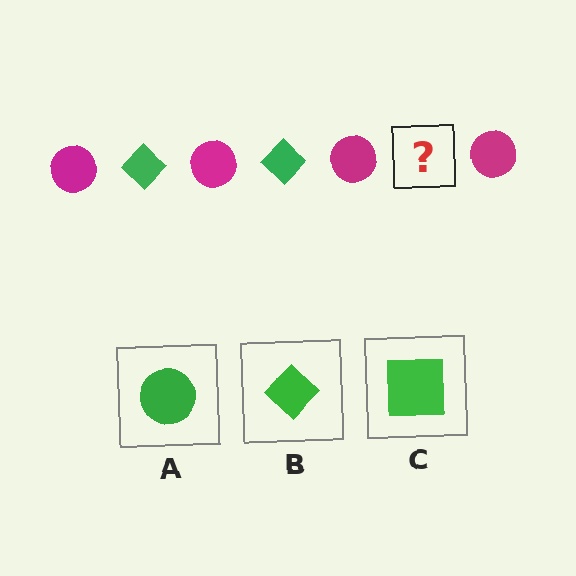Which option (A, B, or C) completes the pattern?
B.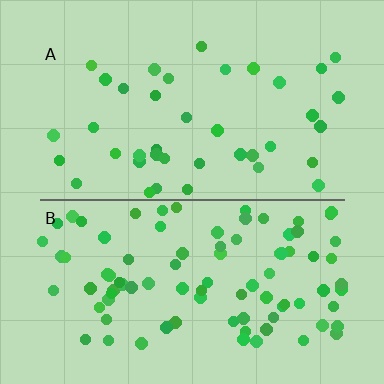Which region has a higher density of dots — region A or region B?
B (the bottom).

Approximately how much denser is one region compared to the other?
Approximately 2.3× — region B over region A.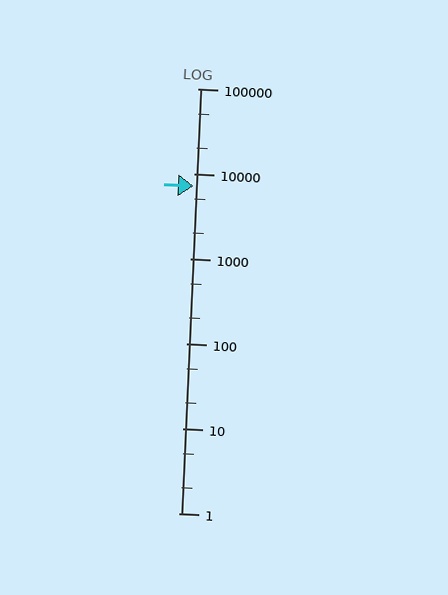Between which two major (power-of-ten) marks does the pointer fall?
The pointer is between 1000 and 10000.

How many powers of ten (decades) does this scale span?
The scale spans 5 decades, from 1 to 100000.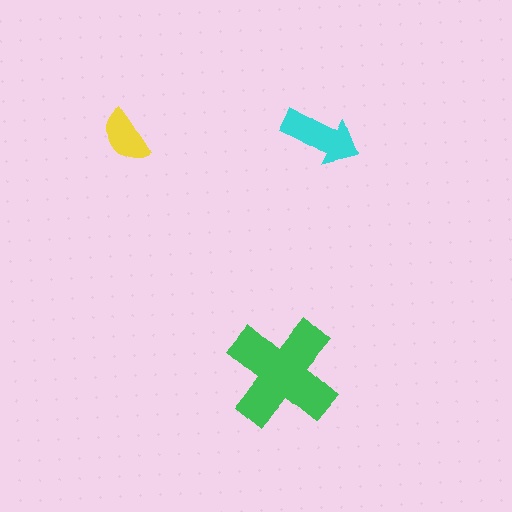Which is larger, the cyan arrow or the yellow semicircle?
The cyan arrow.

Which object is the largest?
The green cross.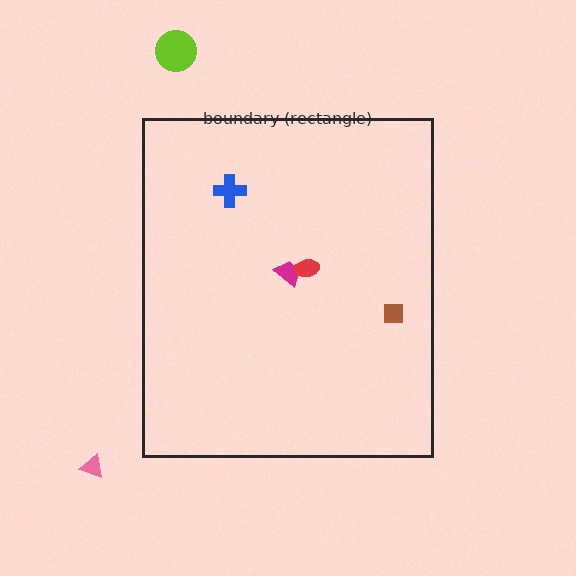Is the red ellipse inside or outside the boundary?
Inside.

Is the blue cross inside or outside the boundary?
Inside.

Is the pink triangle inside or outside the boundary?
Outside.